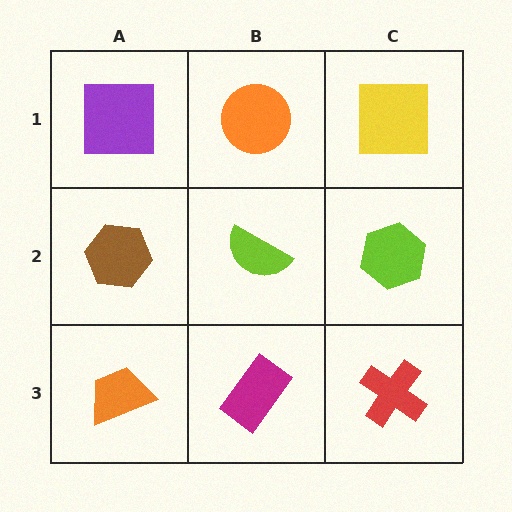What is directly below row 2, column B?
A magenta rectangle.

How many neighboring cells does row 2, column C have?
3.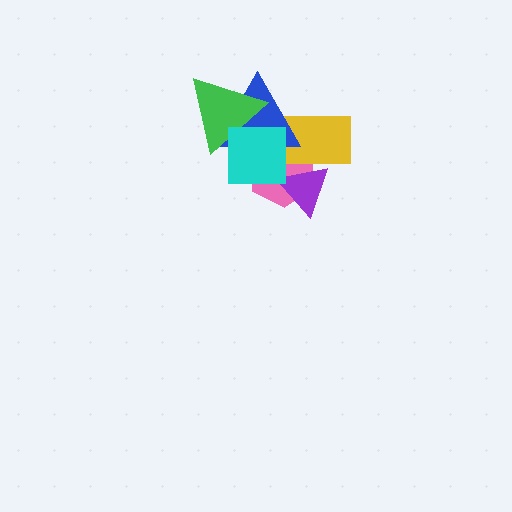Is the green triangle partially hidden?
Yes, it is partially covered by another shape.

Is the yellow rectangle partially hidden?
Yes, it is partially covered by another shape.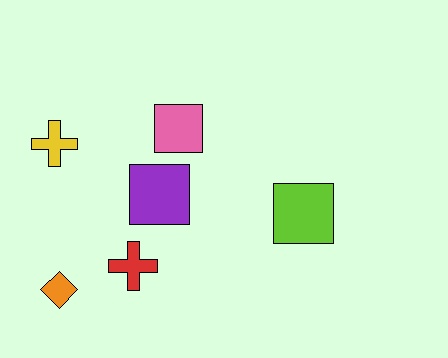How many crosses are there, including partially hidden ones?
There are 2 crosses.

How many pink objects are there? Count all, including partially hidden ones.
There is 1 pink object.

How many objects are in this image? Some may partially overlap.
There are 6 objects.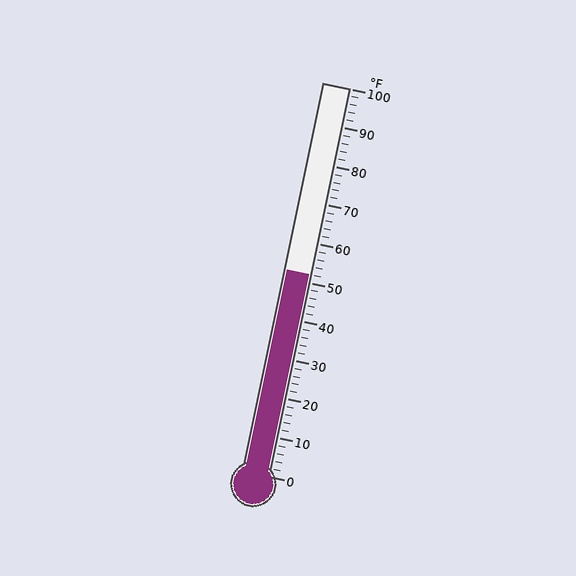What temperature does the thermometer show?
The thermometer shows approximately 52°F.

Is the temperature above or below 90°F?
The temperature is below 90°F.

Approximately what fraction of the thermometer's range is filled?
The thermometer is filled to approximately 50% of its range.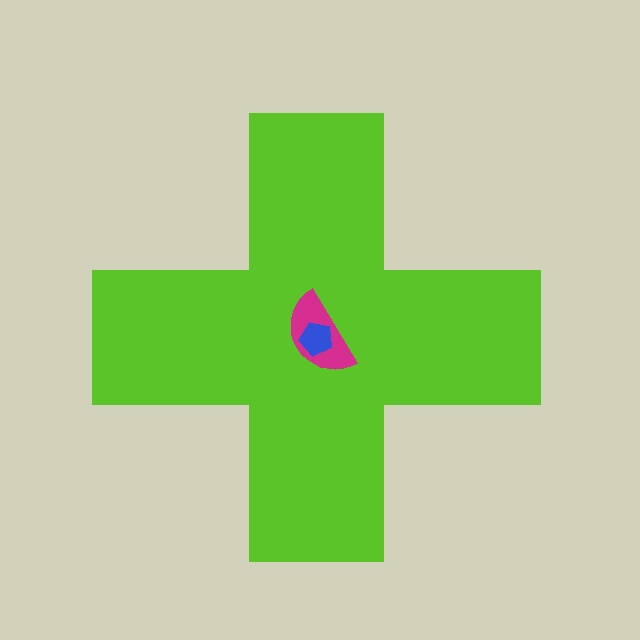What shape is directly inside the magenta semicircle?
The blue pentagon.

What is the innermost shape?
The blue pentagon.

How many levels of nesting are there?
3.